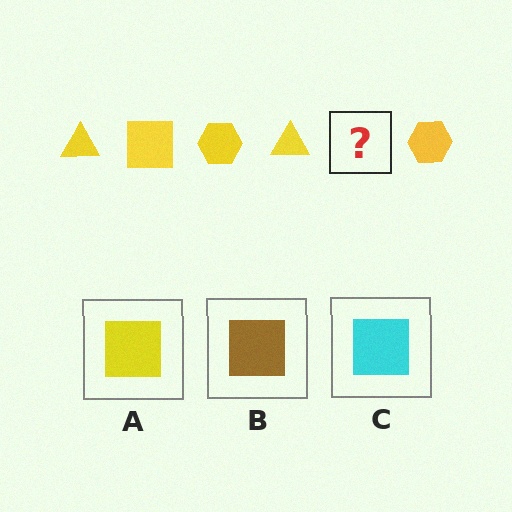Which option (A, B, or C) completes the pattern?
A.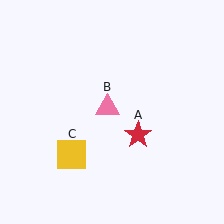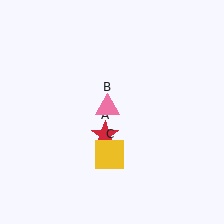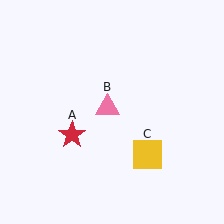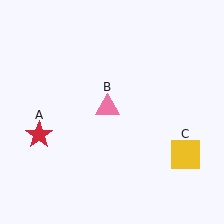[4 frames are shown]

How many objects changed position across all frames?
2 objects changed position: red star (object A), yellow square (object C).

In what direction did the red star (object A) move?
The red star (object A) moved left.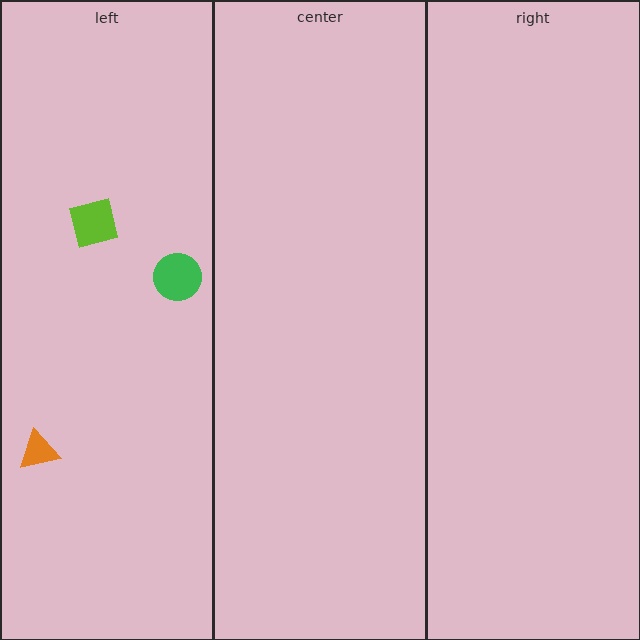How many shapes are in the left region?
3.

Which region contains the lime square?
The left region.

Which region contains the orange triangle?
The left region.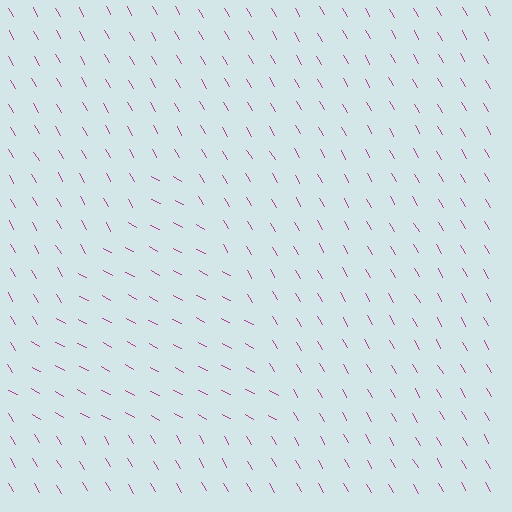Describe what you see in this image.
The image is filled with small magenta line segments. A triangle region in the image has lines oriented differently from the surrounding lines, creating a visible texture boundary.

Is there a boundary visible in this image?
Yes, there is a texture boundary formed by a change in line orientation.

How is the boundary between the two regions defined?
The boundary is defined purely by a change in line orientation (approximately 32 degrees difference). All lines are the same color and thickness.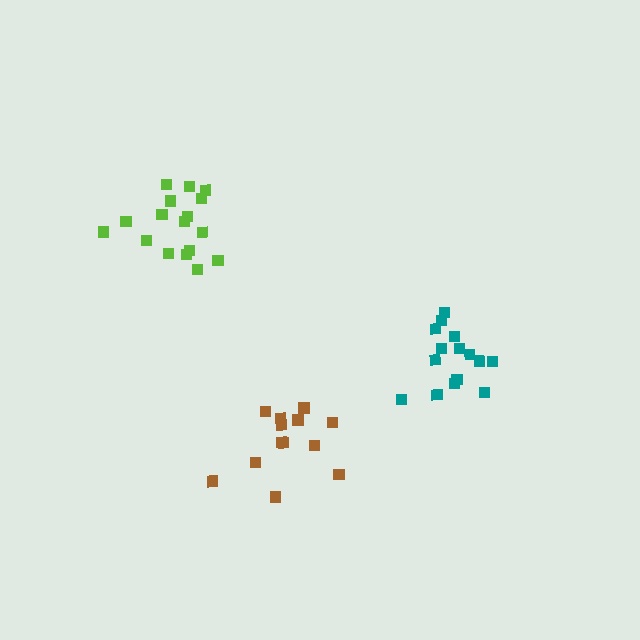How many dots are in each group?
Group 1: 15 dots, Group 2: 17 dots, Group 3: 13 dots (45 total).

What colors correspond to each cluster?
The clusters are colored: teal, lime, brown.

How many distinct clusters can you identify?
There are 3 distinct clusters.